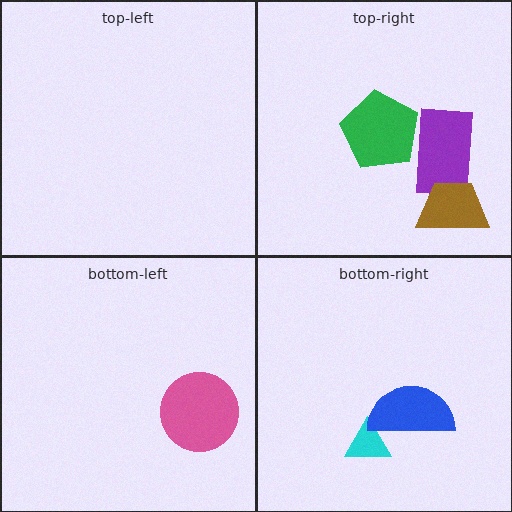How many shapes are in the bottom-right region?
2.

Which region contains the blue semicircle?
The bottom-right region.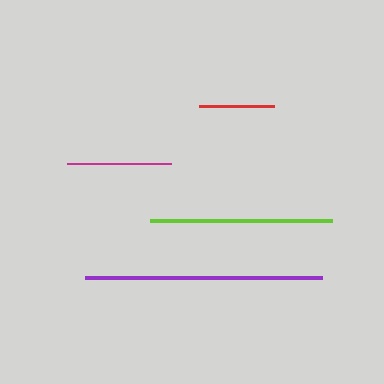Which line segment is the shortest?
The red line is the shortest at approximately 76 pixels.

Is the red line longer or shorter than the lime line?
The lime line is longer than the red line.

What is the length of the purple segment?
The purple segment is approximately 237 pixels long.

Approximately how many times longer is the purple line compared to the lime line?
The purple line is approximately 1.3 times the length of the lime line.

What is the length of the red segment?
The red segment is approximately 76 pixels long.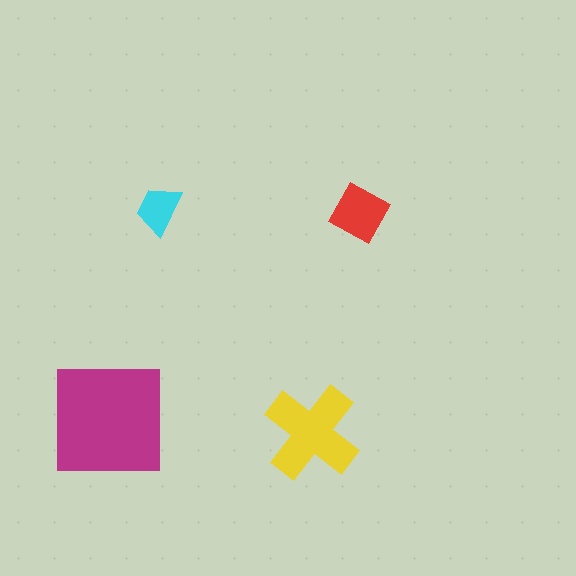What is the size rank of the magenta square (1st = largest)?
1st.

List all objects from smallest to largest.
The cyan trapezoid, the red diamond, the yellow cross, the magenta square.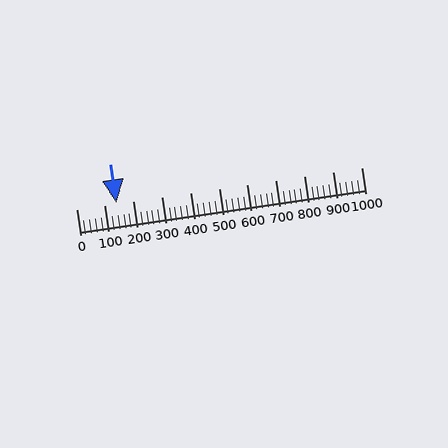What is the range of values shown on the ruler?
The ruler shows values from 0 to 1000.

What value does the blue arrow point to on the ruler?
The blue arrow points to approximately 140.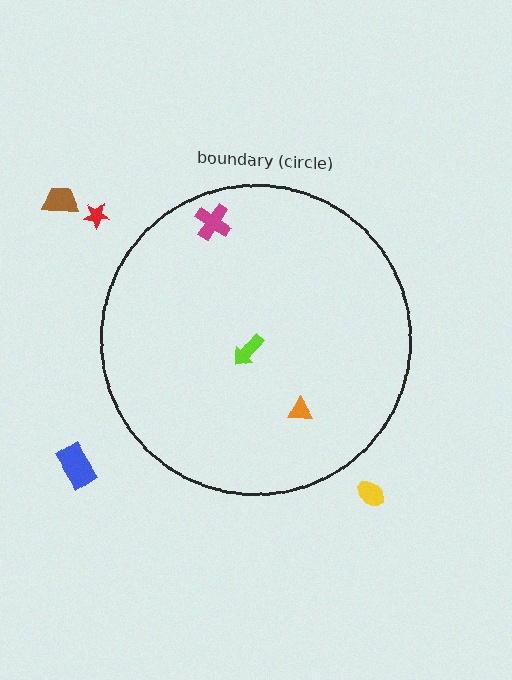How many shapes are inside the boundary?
3 inside, 4 outside.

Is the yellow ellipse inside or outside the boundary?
Outside.